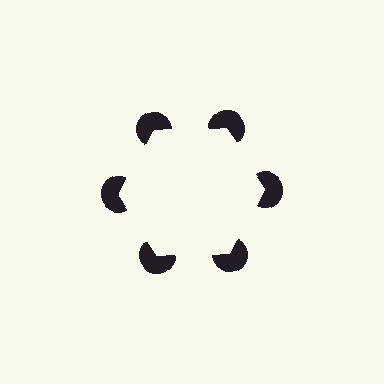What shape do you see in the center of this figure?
An illusory hexagon — its edges are inferred from the aligned wedge cuts in the pac-man discs, not physically drawn.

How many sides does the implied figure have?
6 sides.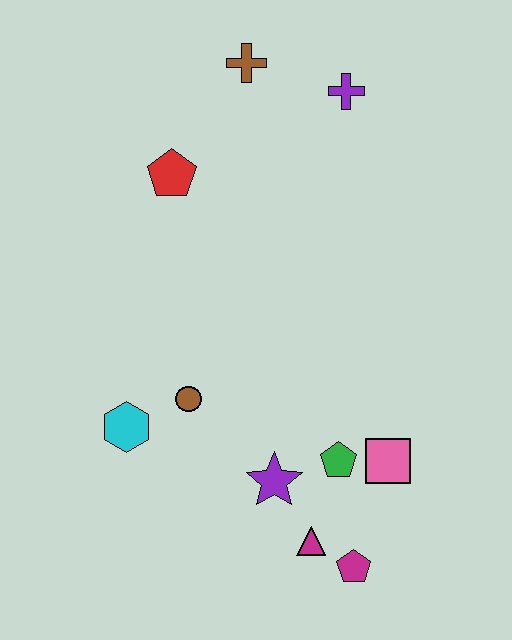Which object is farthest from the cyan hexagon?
The purple cross is farthest from the cyan hexagon.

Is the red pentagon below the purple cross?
Yes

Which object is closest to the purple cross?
The brown cross is closest to the purple cross.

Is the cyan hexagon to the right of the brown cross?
No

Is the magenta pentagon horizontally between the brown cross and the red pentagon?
No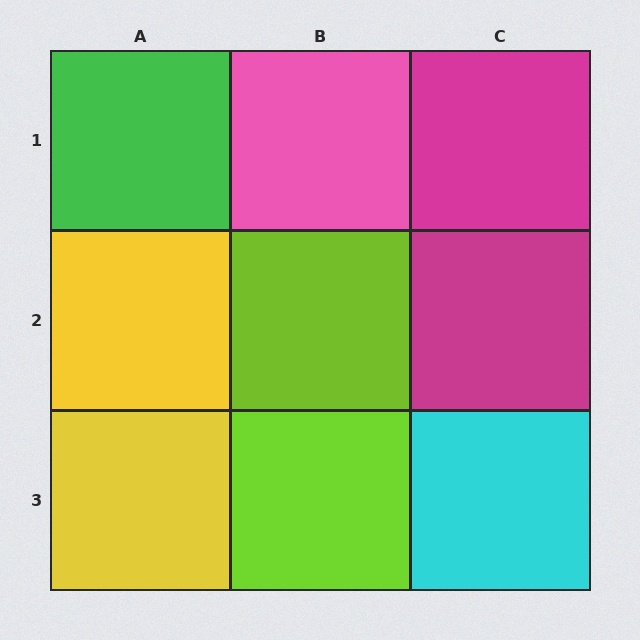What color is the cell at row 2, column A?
Yellow.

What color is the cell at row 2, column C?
Magenta.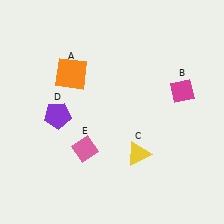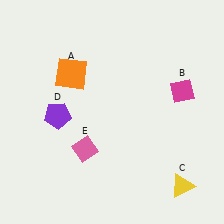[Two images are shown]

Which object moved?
The yellow triangle (C) moved right.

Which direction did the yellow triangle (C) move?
The yellow triangle (C) moved right.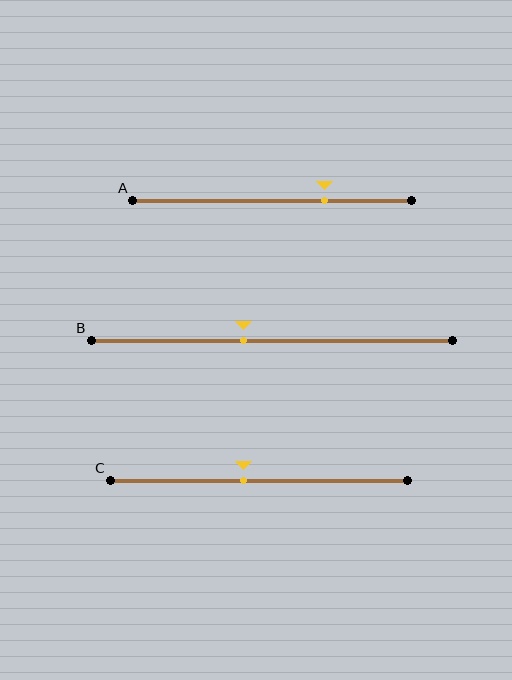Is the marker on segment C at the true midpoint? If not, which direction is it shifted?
No, the marker on segment C is shifted to the left by about 5% of the segment length.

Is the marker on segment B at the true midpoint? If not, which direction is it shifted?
No, the marker on segment B is shifted to the left by about 8% of the segment length.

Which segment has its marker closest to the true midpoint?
Segment C has its marker closest to the true midpoint.